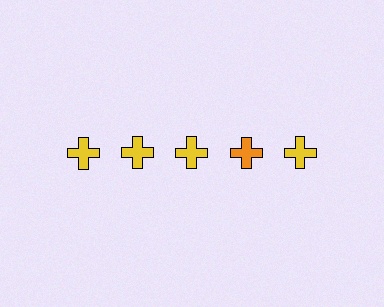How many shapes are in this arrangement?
There are 5 shapes arranged in a grid pattern.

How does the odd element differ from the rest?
It has a different color: orange instead of yellow.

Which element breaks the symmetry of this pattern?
The orange cross in the top row, second from right column breaks the symmetry. All other shapes are yellow crosses.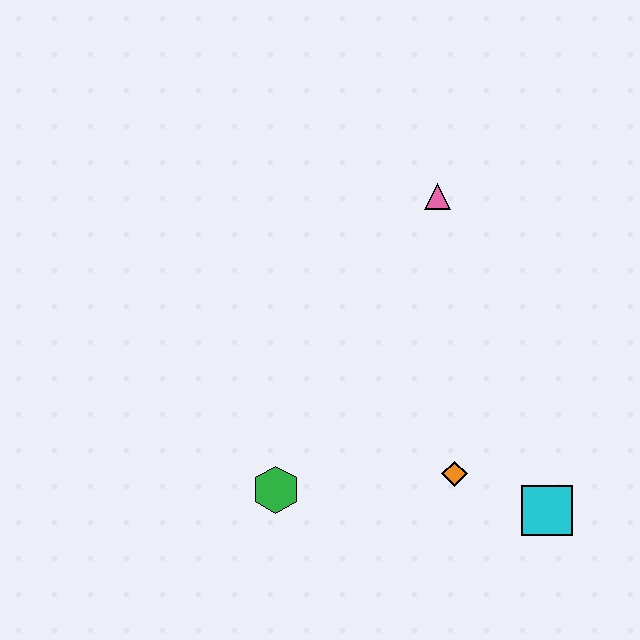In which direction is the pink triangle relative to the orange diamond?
The pink triangle is above the orange diamond.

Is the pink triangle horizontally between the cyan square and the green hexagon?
Yes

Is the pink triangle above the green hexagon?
Yes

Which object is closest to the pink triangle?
The orange diamond is closest to the pink triangle.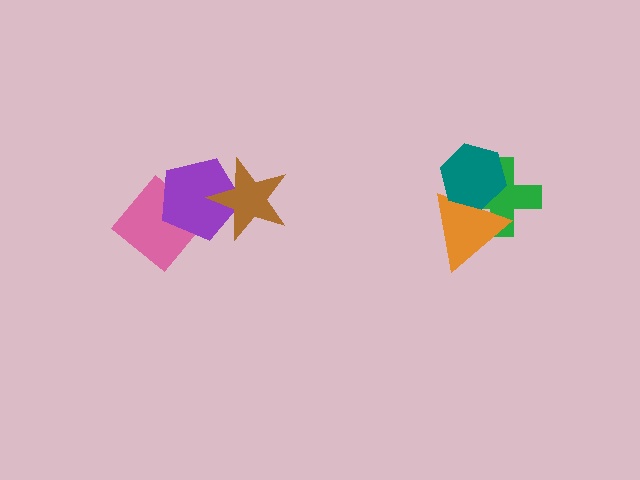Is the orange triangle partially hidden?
Yes, it is partially covered by another shape.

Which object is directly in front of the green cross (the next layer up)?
The orange triangle is directly in front of the green cross.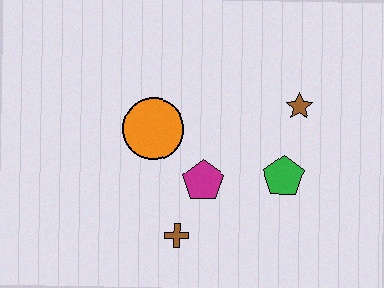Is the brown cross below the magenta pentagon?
Yes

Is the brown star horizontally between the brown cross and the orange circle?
No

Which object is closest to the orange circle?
The magenta pentagon is closest to the orange circle.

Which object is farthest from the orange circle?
The brown star is farthest from the orange circle.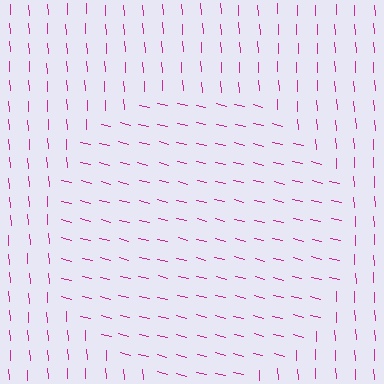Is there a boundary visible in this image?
Yes, there is a texture boundary formed by a change in line orientation.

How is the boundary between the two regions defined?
The boundary is defined purely by a change in line orientation (approximately 73 degrees difference). All lines are the same color and thickness.